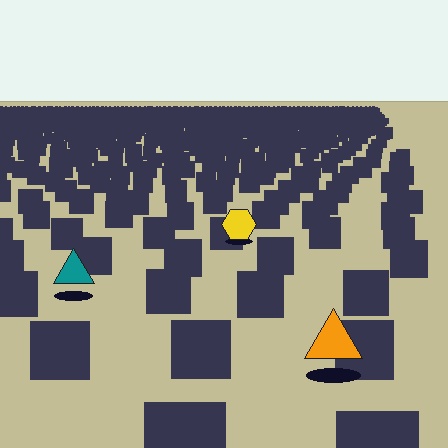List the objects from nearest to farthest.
From nearest to farthest: the orange triangle, the teal triangle, the yellow hexagon.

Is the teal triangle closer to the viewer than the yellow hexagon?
Yes. The teal triangle is closer — you can tell from the texture gradient: the ground texture is coarser near it.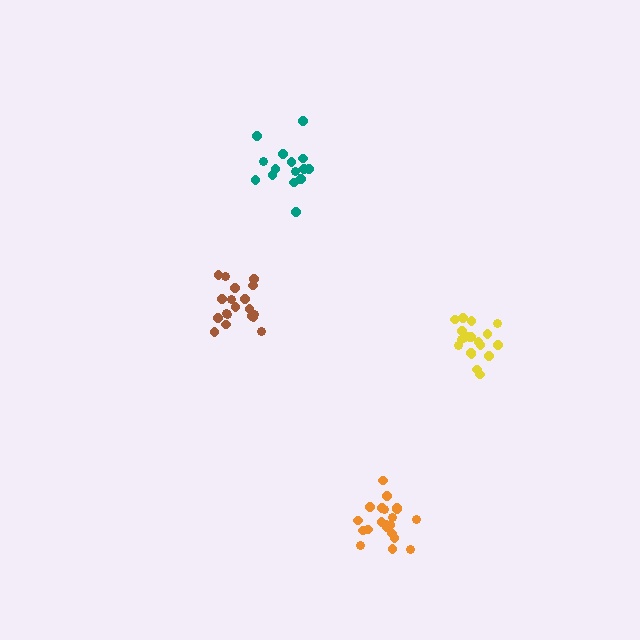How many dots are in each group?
Group 1: 20 dots, Group 2: 19 dots, Group 3: 15 dots, Group 4: 21 dots (75 total).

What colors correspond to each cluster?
The clusters are colored: yellow, brown, teal, orange.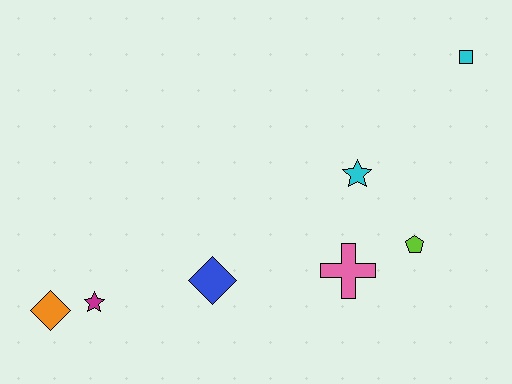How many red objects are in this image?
There are no red objects.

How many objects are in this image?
There are 7 objects.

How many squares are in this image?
There is 1 square.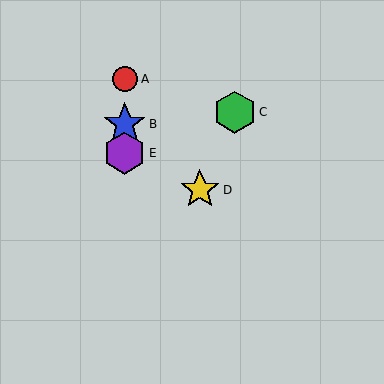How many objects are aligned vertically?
3 objects (A, B, E) are aligned vertically.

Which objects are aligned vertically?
Objects A, B, E are aligned vertically.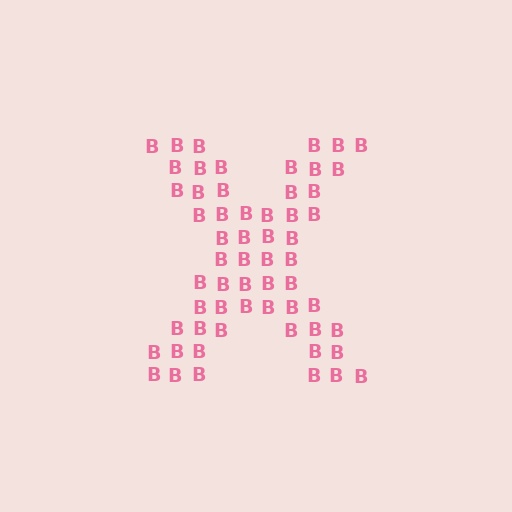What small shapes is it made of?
It is made of small letter B's.